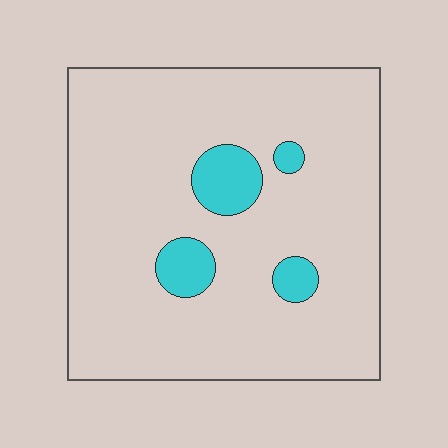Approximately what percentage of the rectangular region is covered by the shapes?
Approximately 10%.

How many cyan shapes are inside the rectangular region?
4.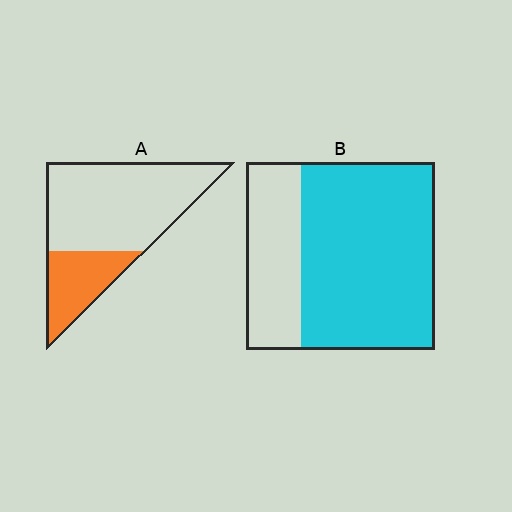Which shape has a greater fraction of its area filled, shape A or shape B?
Shape B.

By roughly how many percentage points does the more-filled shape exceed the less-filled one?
By roughly 45 percentage points (B over A).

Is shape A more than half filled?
No.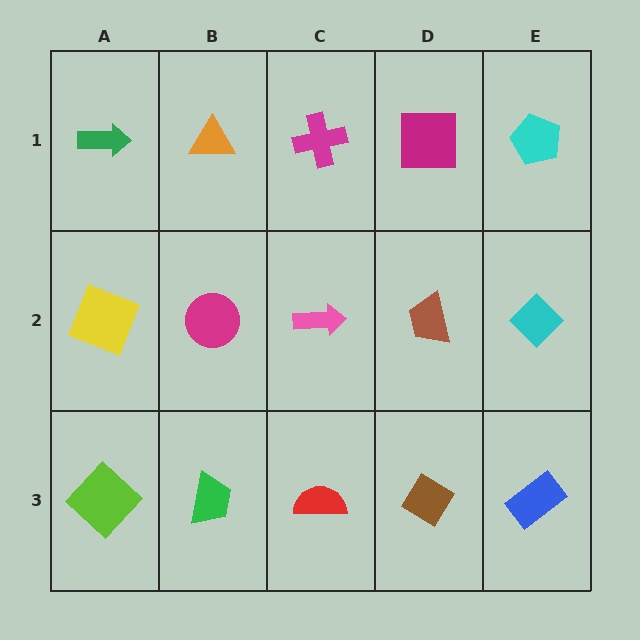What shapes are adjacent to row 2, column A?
A green arrow (row 1, column A), a lime diamond (row 3, column A), a magenta circle (row 2, column B).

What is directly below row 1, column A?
A yellow square.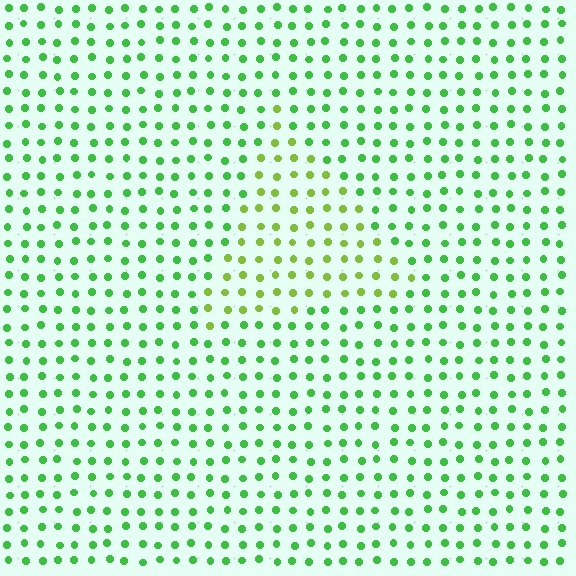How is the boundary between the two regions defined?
The boundary is defined purely by a slight shift in hue (about 34 degrees). Spacing, size, and orientation are identical on both sides.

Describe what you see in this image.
The image is filled with small green elements in a uniform arrangement. A triangle-shaped region is visible where the elements are tinted to a slightly different hue, forming a subtle color boundary.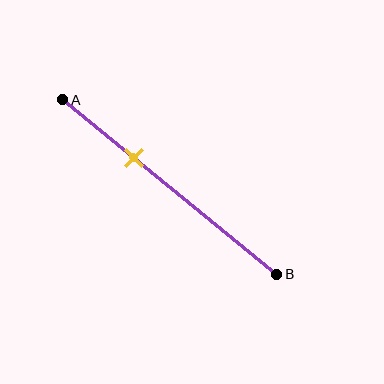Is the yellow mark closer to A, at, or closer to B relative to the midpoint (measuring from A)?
The yellow mark is closer to point A than the midpoint of segment AB.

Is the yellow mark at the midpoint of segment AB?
No, the mark is at about 35% from A, not at the 50% midpoint.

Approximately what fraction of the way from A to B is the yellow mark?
The yellow mark is approximately 35% of the way from A to B.